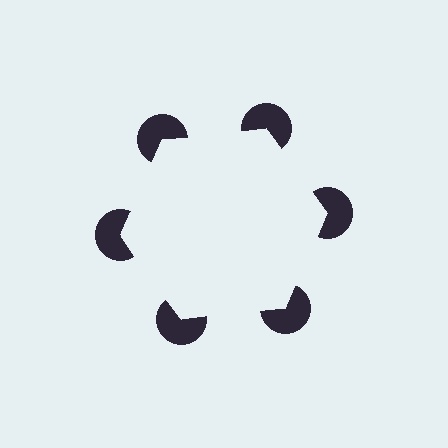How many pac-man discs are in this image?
There are 6 — one at each vertex of the illusory hexagon.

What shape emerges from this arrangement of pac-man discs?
An illusory hexagon — its edges are inferred from the aligned wedge cuts in the pac-man discs, not physically drawn.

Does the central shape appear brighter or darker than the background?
It typically appears slightly brighter than the background, even though no actual brightness change is drawn.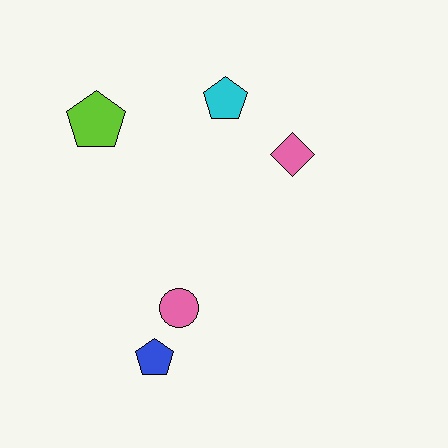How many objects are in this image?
There are 5 objects.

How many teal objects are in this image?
There are no teal objects.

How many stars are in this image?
There are no stars.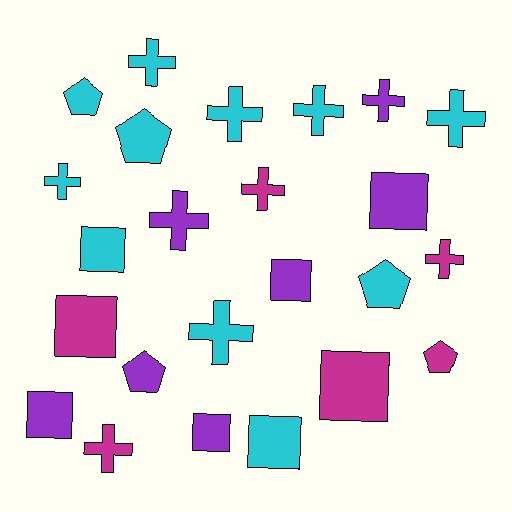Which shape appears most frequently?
Cross, with 11 objects.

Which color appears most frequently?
Cyan, with 11 objects.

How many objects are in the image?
There are 24 objects.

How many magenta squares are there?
There are 2 magenta squares.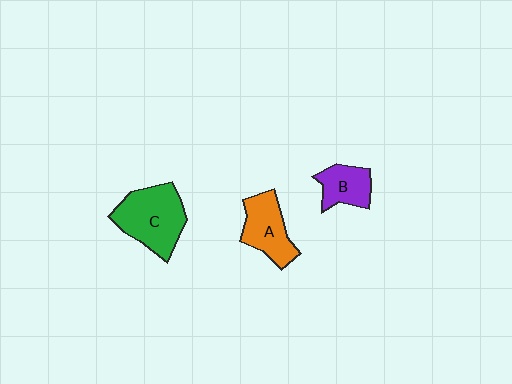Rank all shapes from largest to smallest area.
From largest to smallest: C (green), A (orange), B (purple).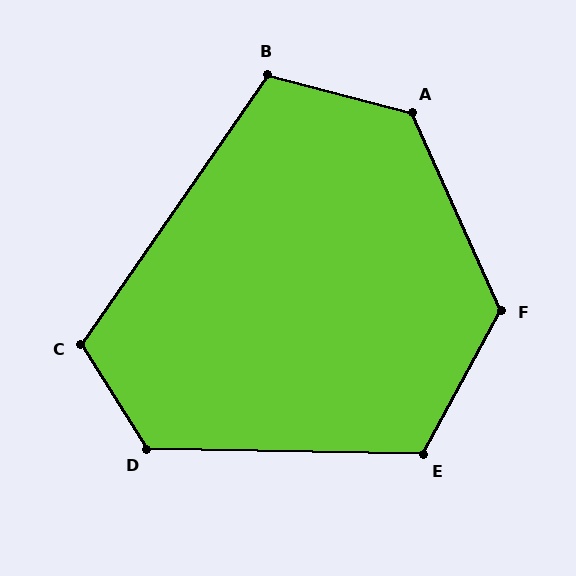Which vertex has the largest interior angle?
A, at approximately 129 degrees.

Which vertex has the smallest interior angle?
B, at approximately 110 degrees.